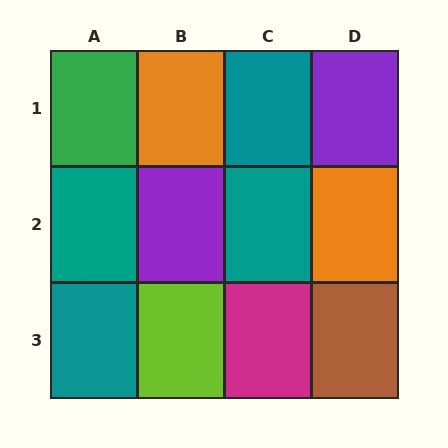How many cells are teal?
4 cells are teal.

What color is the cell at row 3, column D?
Brown.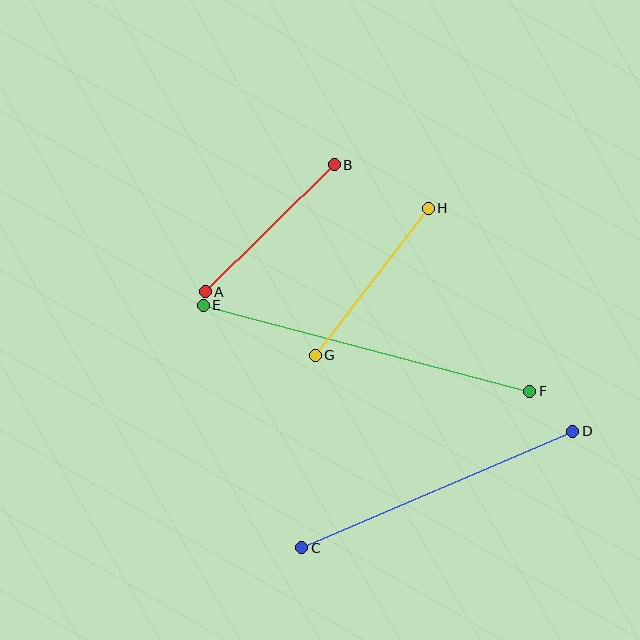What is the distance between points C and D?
The distance is approximately 295 pixels.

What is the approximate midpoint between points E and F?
The midpoint is at approximately (366, 348) pixels.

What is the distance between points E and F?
The distance is approximately 338 pixels.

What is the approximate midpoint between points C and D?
The midpoint is at approximately (437, 489) pixels.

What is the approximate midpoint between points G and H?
The midpoint is at approximately (372, 282) pixels.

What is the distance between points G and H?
The distance is approximately 186 pixels.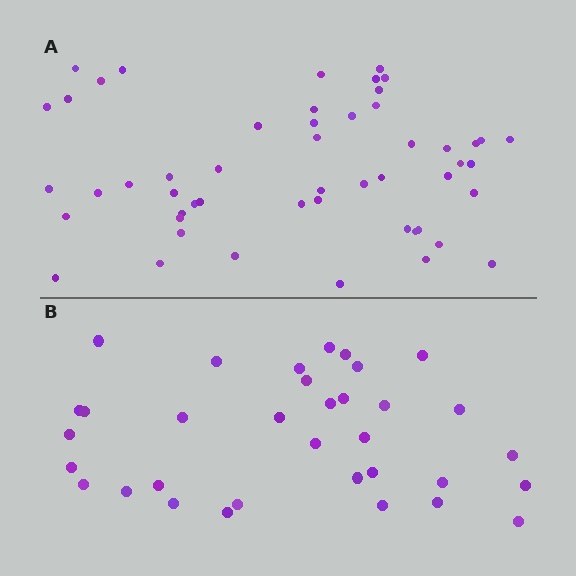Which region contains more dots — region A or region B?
Region A (the top region) has more dots.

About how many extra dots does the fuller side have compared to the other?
Region A has approximately 20 more dots than region B.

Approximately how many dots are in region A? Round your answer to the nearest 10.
About 50 dots. (The exact count is 52, which rounds to 50.)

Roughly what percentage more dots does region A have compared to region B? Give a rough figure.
About 55% more.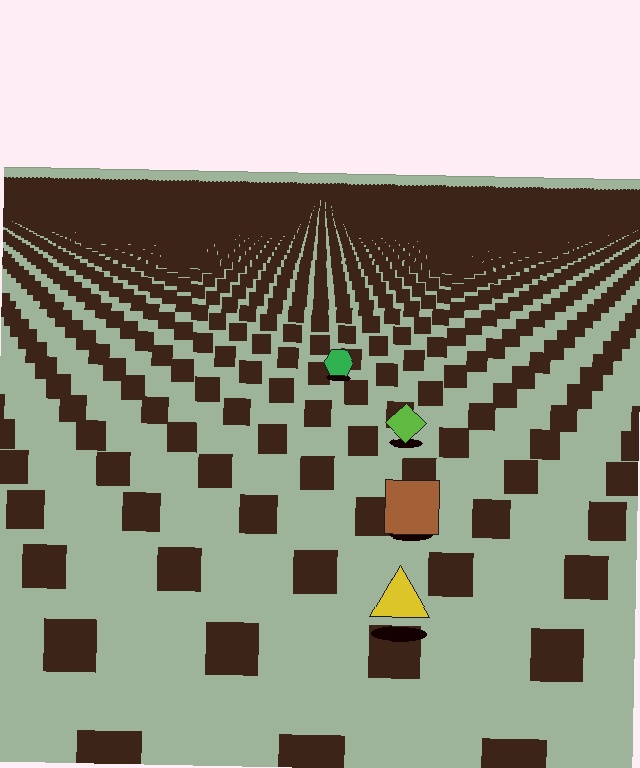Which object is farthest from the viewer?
The green hexagon is farthest from the viewer. It appears smaller and the ground texture around it is denser.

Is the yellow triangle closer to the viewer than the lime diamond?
Yes. The yellow triangle is closer — you can tell from the texture gradient: the ground texture is coarser near it.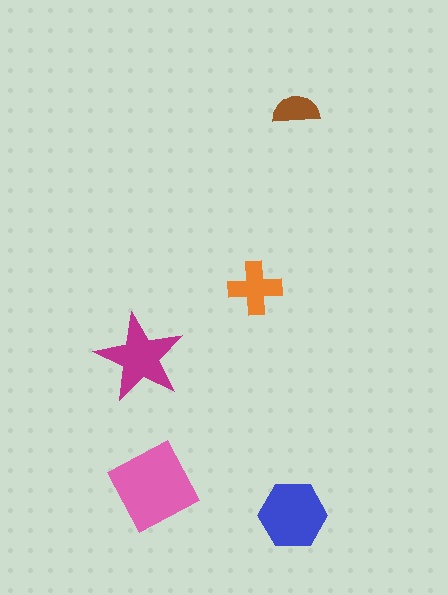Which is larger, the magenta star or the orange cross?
The magenta star.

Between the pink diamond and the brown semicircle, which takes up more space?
The pink diamond.